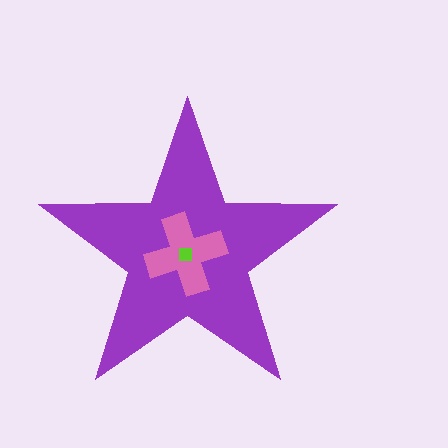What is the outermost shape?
The purple star.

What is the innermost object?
The lime square.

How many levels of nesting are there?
3.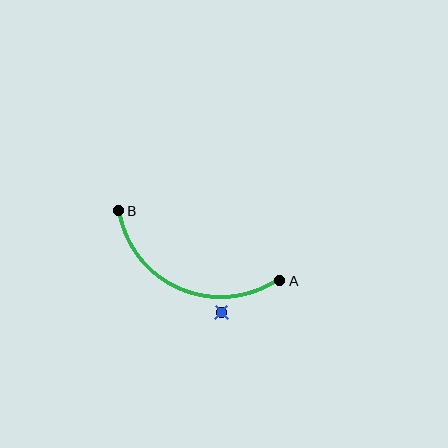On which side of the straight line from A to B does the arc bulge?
The arc bulges below the straight line connecting A and B.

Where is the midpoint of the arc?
The arc midpoint is the point on the curve farthest from the straight line joining A and B. It sits below that line.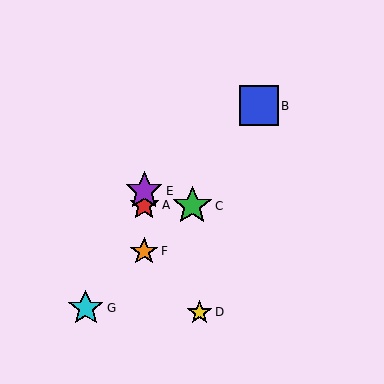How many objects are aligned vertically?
3 objects (A, E, F) are aligned vertically.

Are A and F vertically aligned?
Yes, both are at x≈144.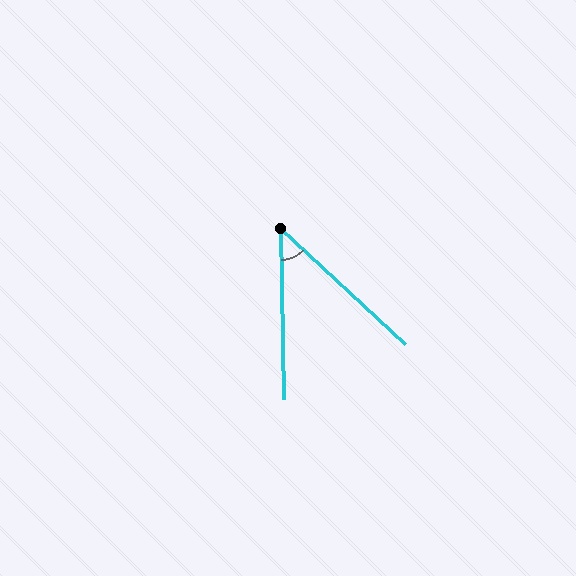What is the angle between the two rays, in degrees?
Approximately 46 degrees.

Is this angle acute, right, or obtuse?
It is acute.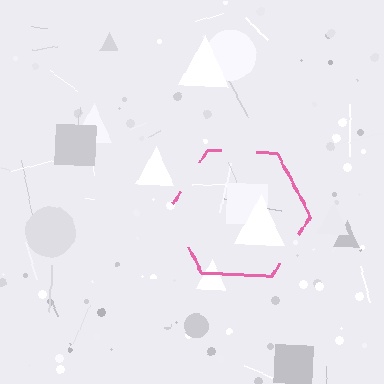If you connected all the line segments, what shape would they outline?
They would outline a hexagon.